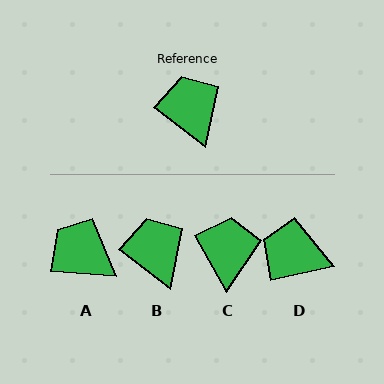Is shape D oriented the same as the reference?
No, it is off by about 51 degrees.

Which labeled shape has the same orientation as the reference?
B.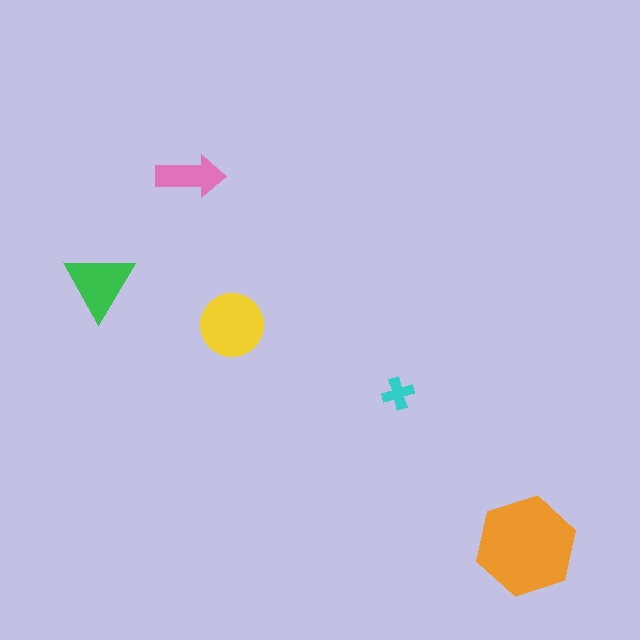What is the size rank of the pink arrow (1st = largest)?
4th.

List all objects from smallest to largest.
The cyan cross, the pink arrow, the green triangle, the yellow circle, the orange hexagon.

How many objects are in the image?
There are 5 objects in the image.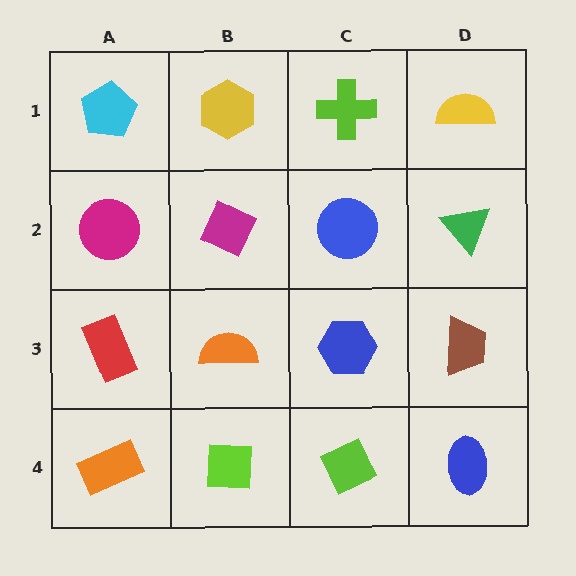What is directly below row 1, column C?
A blue circle.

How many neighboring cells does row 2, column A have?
3.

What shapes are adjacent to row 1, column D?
A green triangle (row 2, column D), a lime cross (row 1, column C).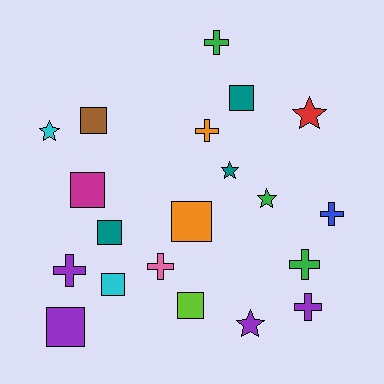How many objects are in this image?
There are 20 objects.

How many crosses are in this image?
There are 7 crosses.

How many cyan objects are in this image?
There are 2 cyan objects.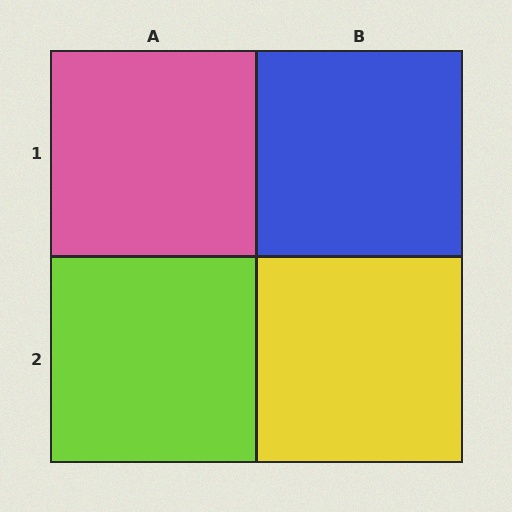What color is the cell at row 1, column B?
Blue.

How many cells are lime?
1 cell is lime.